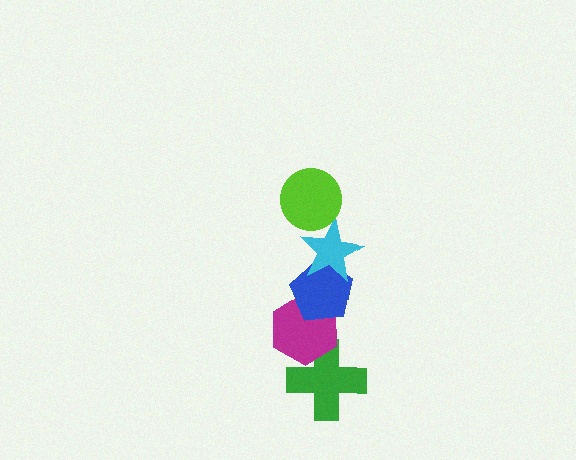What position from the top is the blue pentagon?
The blue pentagon is 3rd from the top.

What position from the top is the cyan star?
The cyan star is 2nd from the top.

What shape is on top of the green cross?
The magenta hexagon is on top of the green cross.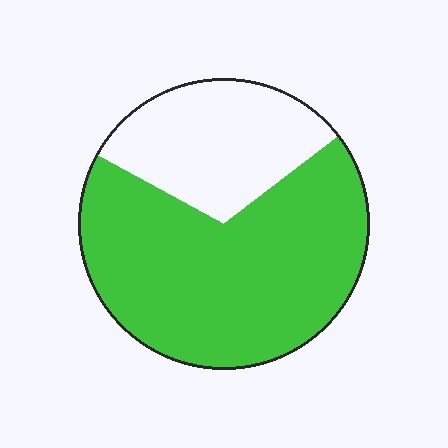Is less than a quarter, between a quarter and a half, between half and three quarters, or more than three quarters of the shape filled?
Between half and three quarters.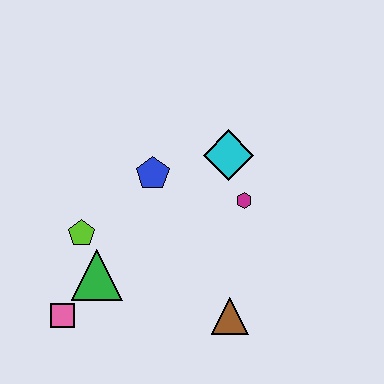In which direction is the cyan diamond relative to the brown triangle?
The cyan diamond is above the brown triangle.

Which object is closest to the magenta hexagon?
The cyan diamond is closest to the magenta hexagon.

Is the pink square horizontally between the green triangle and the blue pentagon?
No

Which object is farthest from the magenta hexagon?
The pink square is farthest from the magenta hexagon.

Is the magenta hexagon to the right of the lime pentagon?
Yes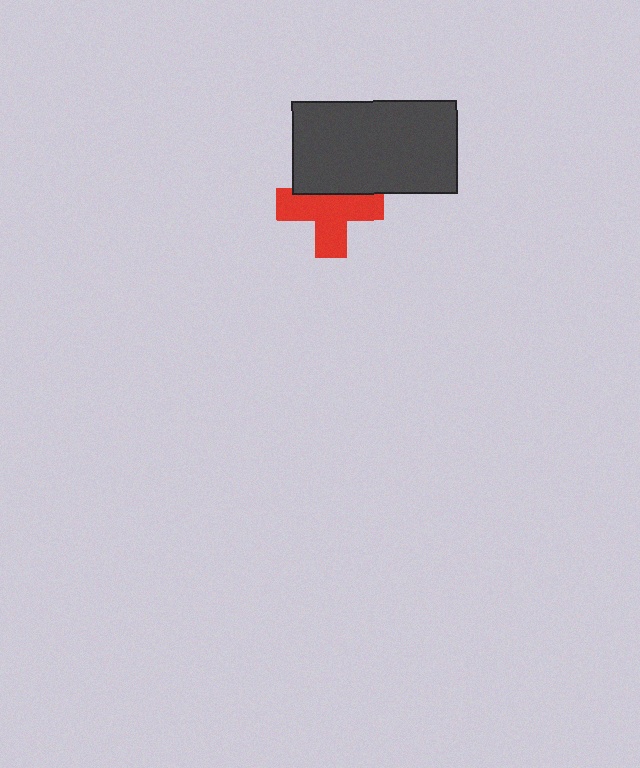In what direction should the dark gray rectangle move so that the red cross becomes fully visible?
The dark gray rectangle should move up. That is the shortest direction to clear the overlap and leave the red cross fully visible.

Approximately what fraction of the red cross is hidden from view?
Roughly 32% of the red cross is hidden behind the dark gray rectangle.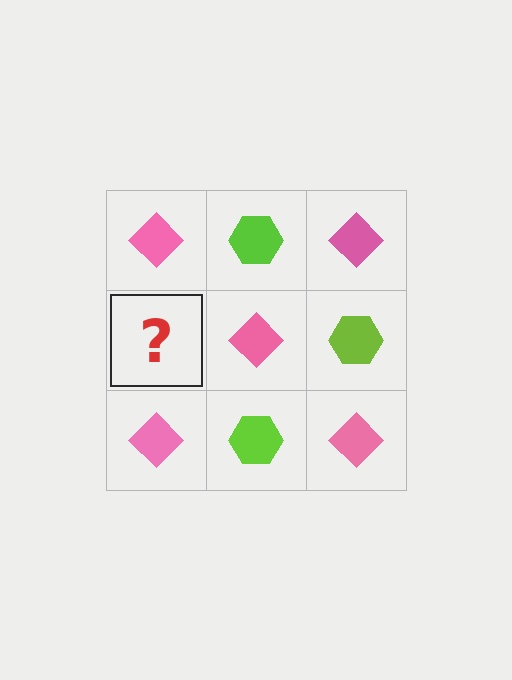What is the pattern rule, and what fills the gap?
The rule is that it alternates pink diamond and lime hexagon in a checkerboard pattern. The gap should be filled with a lime hexagon.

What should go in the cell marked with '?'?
The missing cell should contain a lime hexagon.